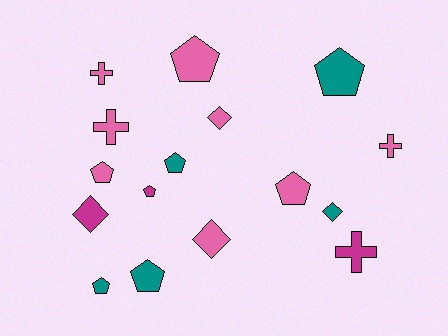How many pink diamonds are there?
There are 2 pink diamonds.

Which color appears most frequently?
Pink, with 8 objects.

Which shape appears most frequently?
Pentagon, with 8 objects.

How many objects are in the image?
There are 16 objects.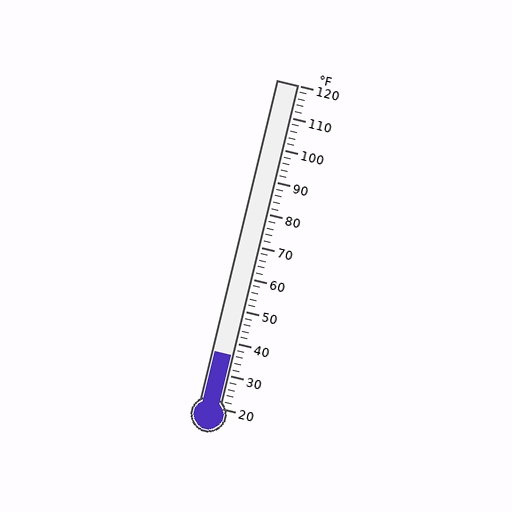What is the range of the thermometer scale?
The thermometer scale ranges from 20°F to 120°F.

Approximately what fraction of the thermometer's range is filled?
The thermometer is filled to approximately 15% of its range.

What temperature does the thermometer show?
The thermometer shows approximately 36°F.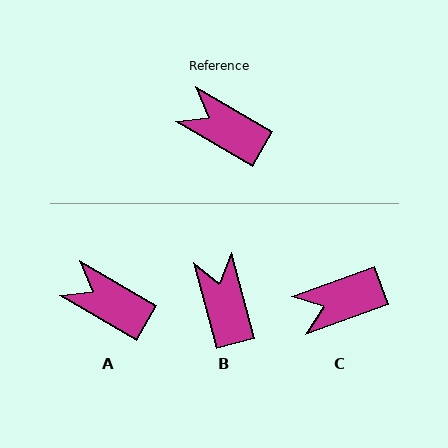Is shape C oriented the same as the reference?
No, it is off by about 50 degrees.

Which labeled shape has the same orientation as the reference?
A.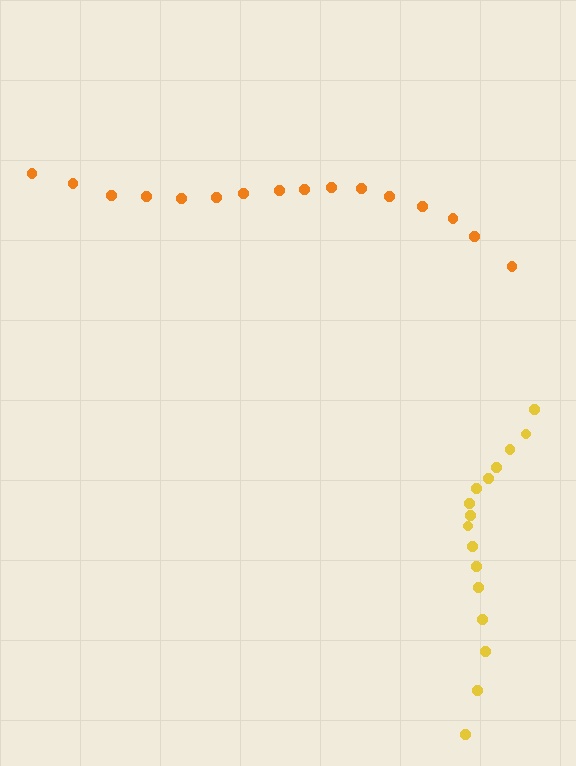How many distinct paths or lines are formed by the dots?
There are 2 distinct paths.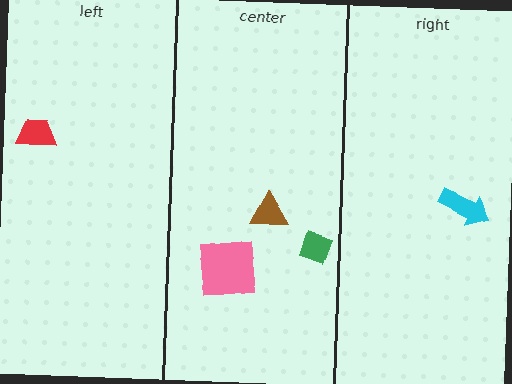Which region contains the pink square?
The center region.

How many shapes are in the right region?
1.